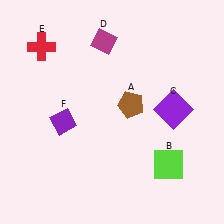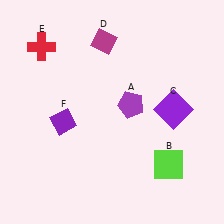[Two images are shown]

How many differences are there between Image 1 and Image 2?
There is 1 difference between the two images.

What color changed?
The pentagon (A) changed from brown in Image 1 to purple in Image 2.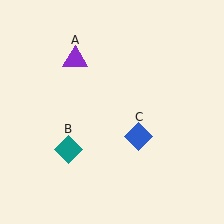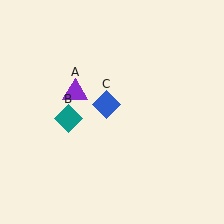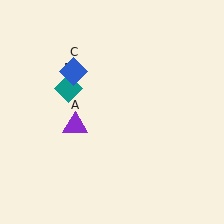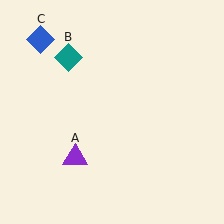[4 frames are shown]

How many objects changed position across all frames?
3 objects changed position: purple triangle (object A), teal diamond (object B), blue diamond (object C).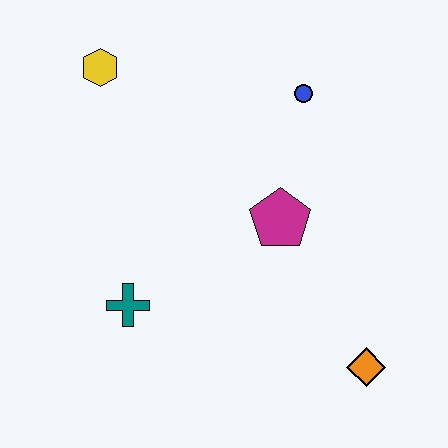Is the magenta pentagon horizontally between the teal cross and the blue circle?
Yes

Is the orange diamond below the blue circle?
Yes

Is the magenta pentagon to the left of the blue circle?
Yes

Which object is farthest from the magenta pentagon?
The yellow hexagon is farthest from the magenta pentagon.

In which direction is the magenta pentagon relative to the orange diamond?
The magenta pentagon is above the orange diamond.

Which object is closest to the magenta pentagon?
The blue circle is closest to the magenta pentagon.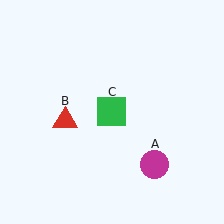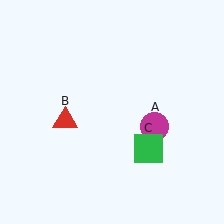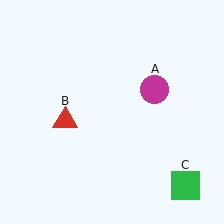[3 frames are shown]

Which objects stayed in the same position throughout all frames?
Red triangle (object B) remained stationary.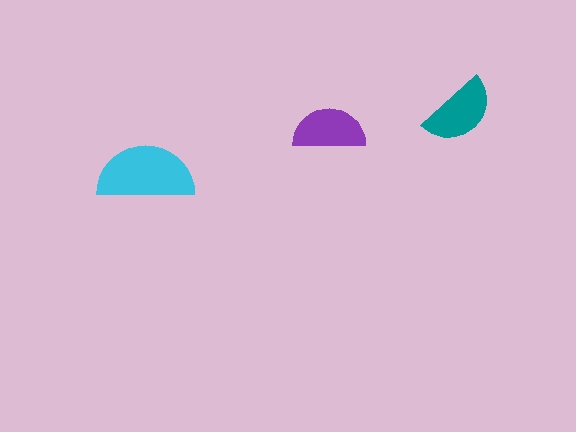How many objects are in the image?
There are 3 objects in the image.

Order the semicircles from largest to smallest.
the cyan one, the teal one, the purple one.